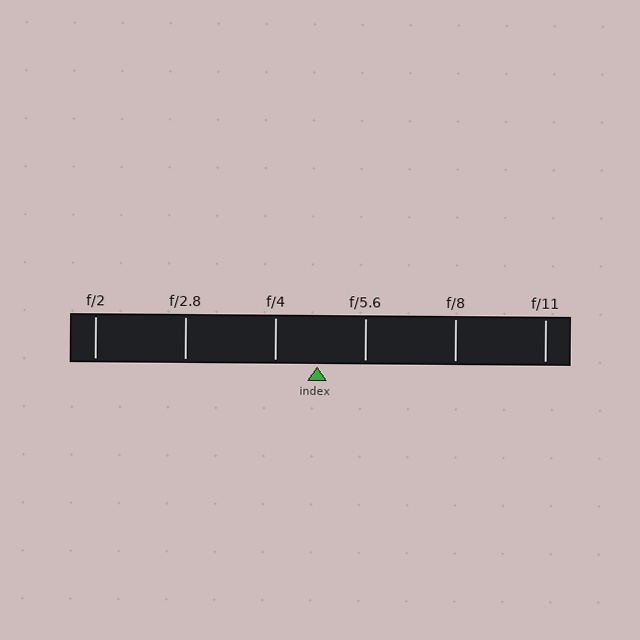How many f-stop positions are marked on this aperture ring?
There are 6 f-stop positions marked.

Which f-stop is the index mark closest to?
The index mark is closest to f/4.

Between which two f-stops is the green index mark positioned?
The index mark is between f/4 and f/5.6.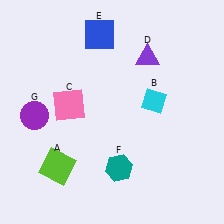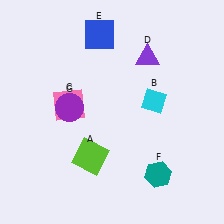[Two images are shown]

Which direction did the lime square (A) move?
The lime square (A) moved right.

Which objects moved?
The objects that moved are: the lime square (A), the teal hexagon (F), the purple circle (G).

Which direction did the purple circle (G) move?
The purple circle (G) moved right.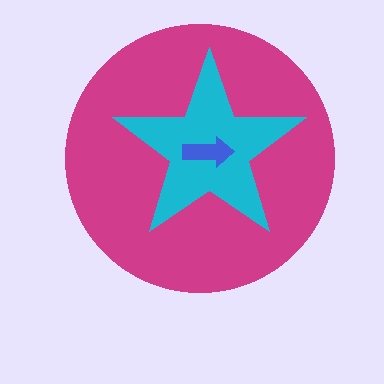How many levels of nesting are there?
3.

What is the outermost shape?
The magenta circle.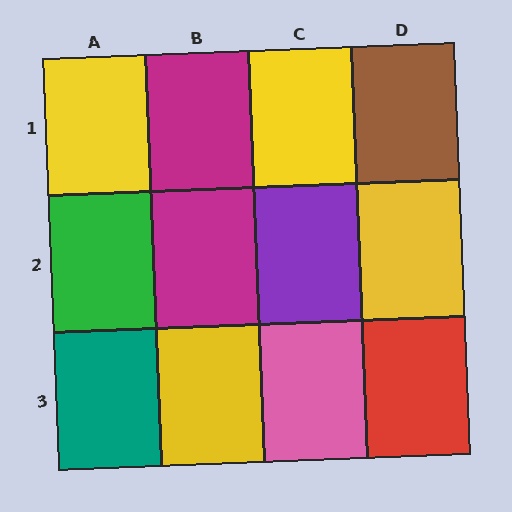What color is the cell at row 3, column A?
Teal.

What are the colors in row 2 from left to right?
Green, magenta, purple, yellow.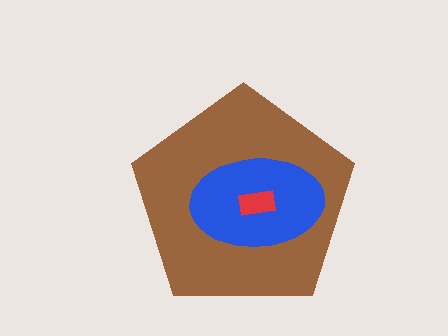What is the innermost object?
The red rectangle.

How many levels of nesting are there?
3.